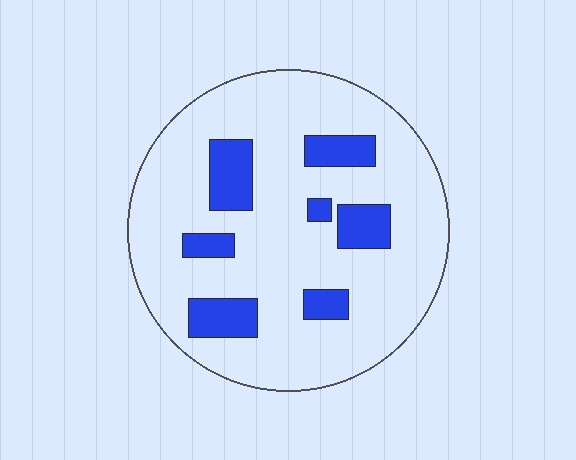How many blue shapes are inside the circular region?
7.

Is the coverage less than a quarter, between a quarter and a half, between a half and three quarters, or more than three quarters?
Less than a quarter.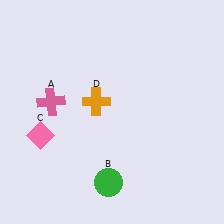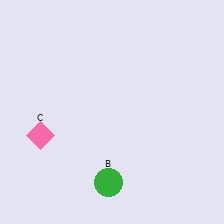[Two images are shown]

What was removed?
The orange cross (D), the pink cross (A) were removed in Image 2.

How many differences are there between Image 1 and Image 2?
There are 2 differences between the two images.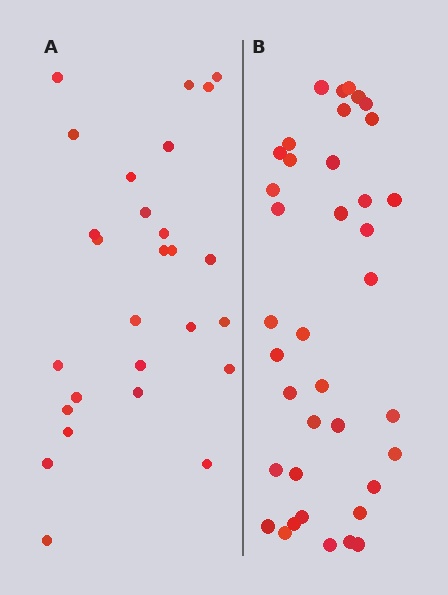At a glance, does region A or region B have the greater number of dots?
Region B (the right region) has more dots.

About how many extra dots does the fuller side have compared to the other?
Region B has roughly 12 or so more dots than region A.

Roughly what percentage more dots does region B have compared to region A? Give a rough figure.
About 40% more.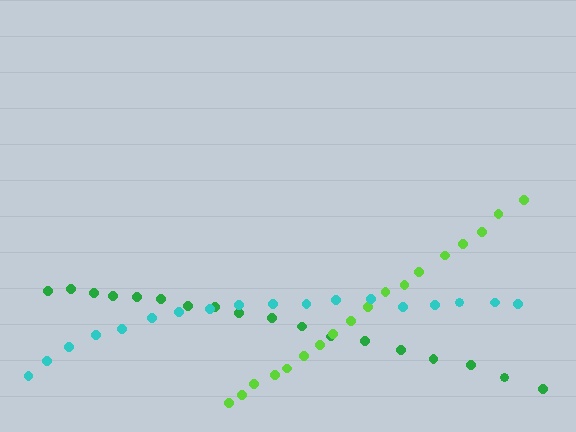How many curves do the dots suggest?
There are 3 distinct paths.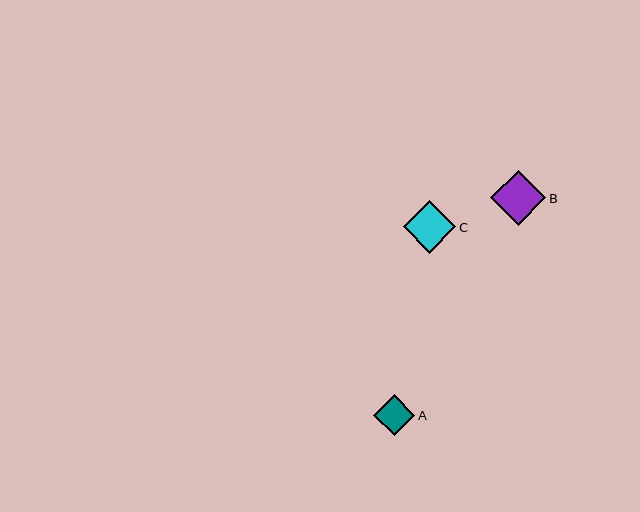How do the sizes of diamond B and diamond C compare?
Diamond B and diamond C are approximately the same size.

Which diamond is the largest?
Diamond B is the largest with a size of approximately 56 pixels.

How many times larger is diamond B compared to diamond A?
Diamond B is approximately 1.3 times the size of diamond A.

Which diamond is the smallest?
Diamond A is the smallest with a size of approximately 42 pixels.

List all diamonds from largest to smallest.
From largest to smallest: B, C, A.